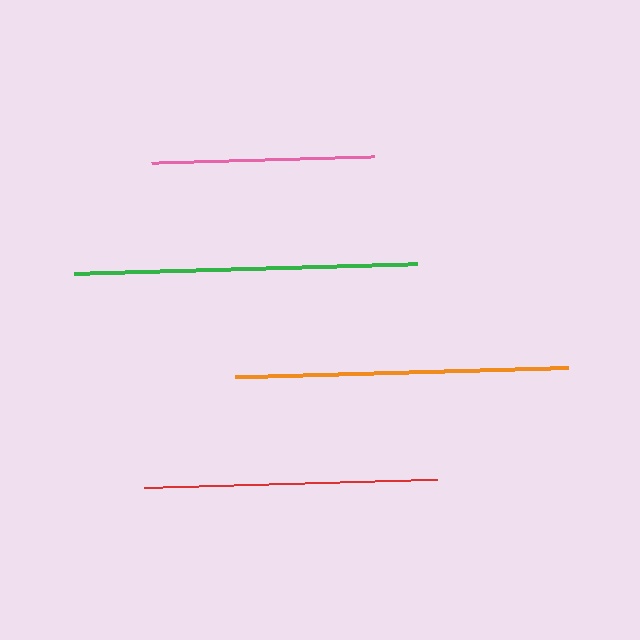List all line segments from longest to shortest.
From longest to shortest: green, orange, red, pink.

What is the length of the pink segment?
The pink segment is approximately 224 pixels long.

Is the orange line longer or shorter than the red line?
The orange line is longer than the red line.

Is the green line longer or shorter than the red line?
The green line is longer than the red line.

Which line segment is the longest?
The green line is the longest at approximately 345 pixels.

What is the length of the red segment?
The red segment is approximately 292 pixels long.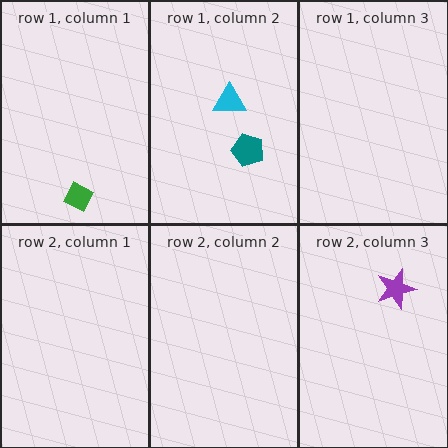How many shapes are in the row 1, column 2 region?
2.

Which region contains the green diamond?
The row 1, column 1 region.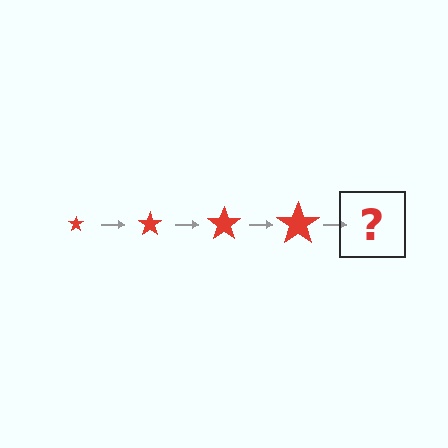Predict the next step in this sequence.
The next step is a red star, larger than the previous one.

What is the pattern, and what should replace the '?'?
The pattern is that the star gets progressively larger each step. The '?' should be a red star, larger than the previous one.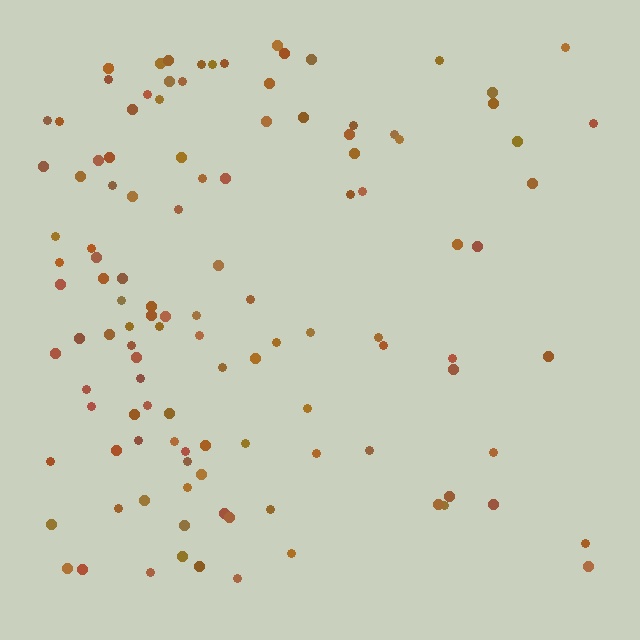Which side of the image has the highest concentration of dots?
The left.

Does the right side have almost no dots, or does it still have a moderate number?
Still a moderate number, just noticeably fewer than the left.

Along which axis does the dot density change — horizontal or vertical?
Horizontal.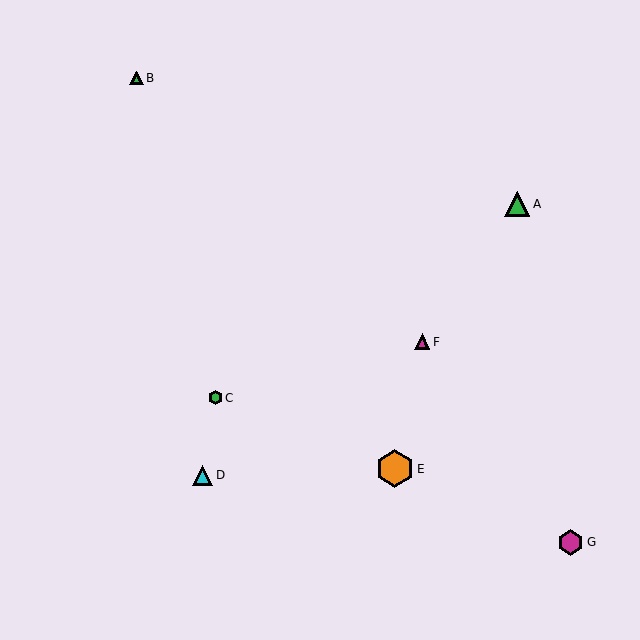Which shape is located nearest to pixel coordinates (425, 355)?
The magenta triangle (labeled F) at (422, 342) is nearest to that location.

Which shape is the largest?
The orange hexagon (labeled E) is the largest.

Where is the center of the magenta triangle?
The center of the magenta triangle is at (422, 342).